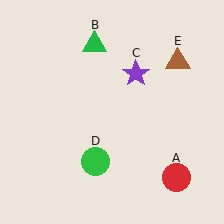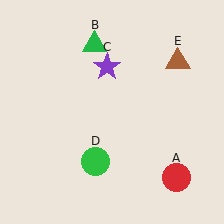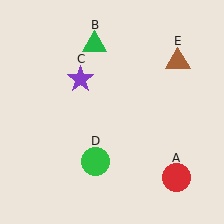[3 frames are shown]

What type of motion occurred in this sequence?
The purple star (object C) rotated counterclockwise around the center of the scene.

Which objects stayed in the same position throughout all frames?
Red circle (object A) and green triangle (object B) and green circle (object D) and brown triangle (object E) remained stationary.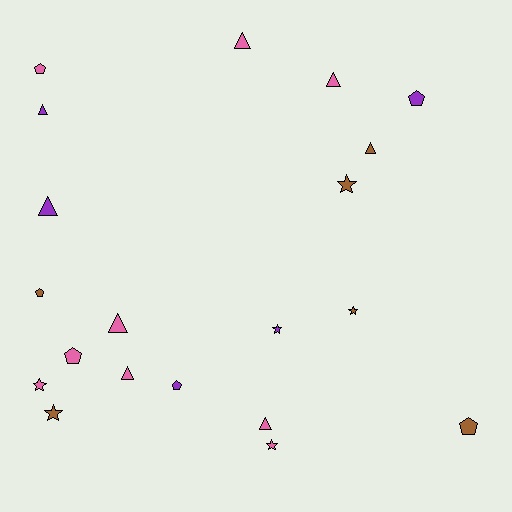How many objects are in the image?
There are 20 objects.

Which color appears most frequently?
Pink, with 9 objects.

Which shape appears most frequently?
Triangle, with 8 objects.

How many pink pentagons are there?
There are 2 pink pentagons.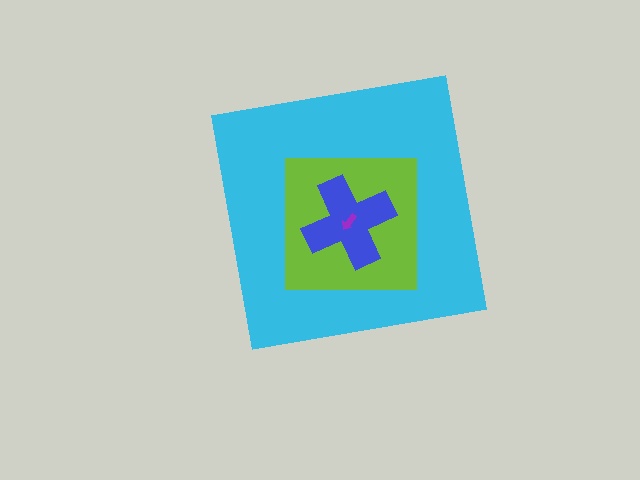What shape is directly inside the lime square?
The blue cross.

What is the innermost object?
The purple arrow.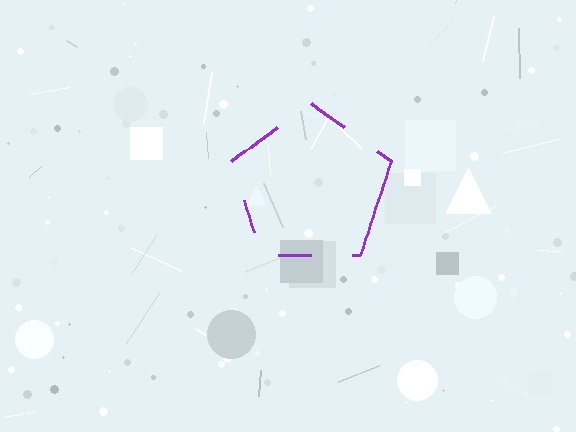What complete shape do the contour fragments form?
The contour fragments form a pentagon.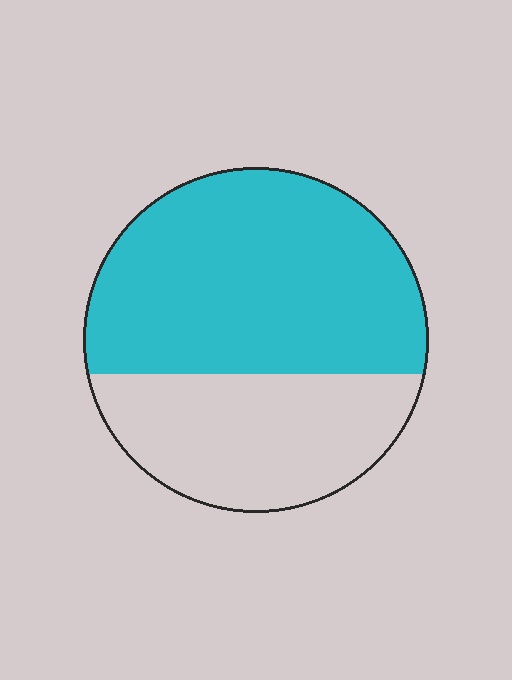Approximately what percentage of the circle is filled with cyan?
Approximately 60%.